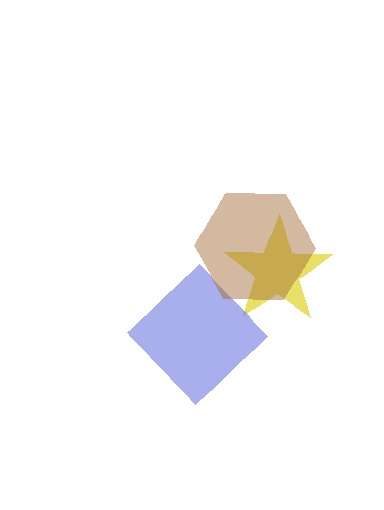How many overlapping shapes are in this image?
There are 3 overlapping shapes in the image.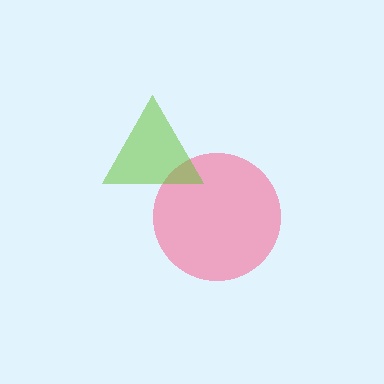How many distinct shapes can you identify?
There are 2 distinct shapes: a pink circle, a lime triangle.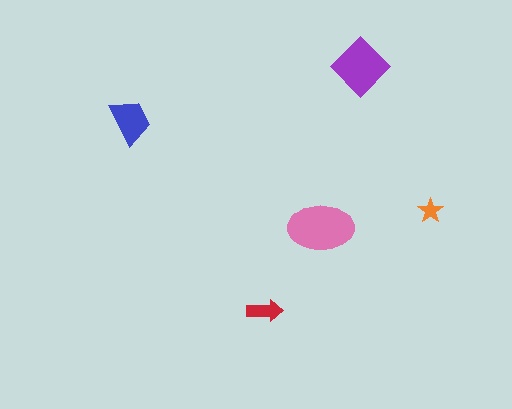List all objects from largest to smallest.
The pink ellipse, the purple diamond, the blue trapezoid, the red arrow, the orange star.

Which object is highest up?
The purple diamond is topmost.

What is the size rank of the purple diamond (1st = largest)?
2nd.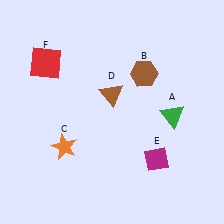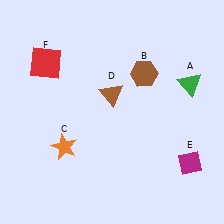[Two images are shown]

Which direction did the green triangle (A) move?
The green triangle (A) moved up.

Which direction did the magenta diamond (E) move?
The magenta diamond (E) moved right.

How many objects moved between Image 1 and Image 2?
2 objects moved between the two images.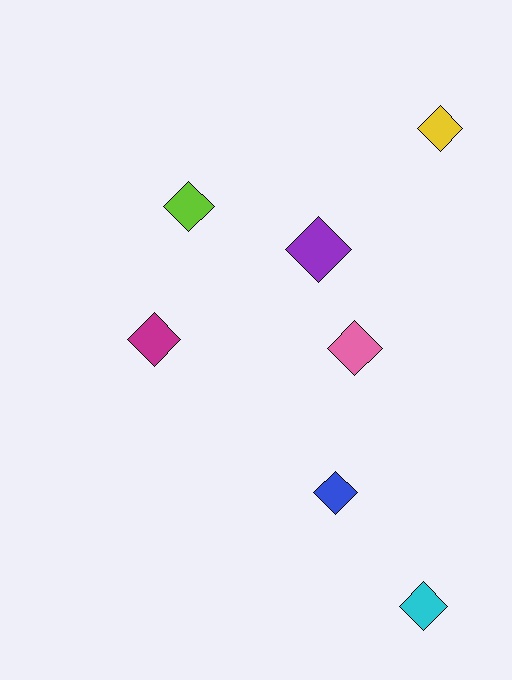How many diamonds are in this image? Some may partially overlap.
There are 7 diamonds.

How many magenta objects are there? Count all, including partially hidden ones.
There is 1 magenta object.